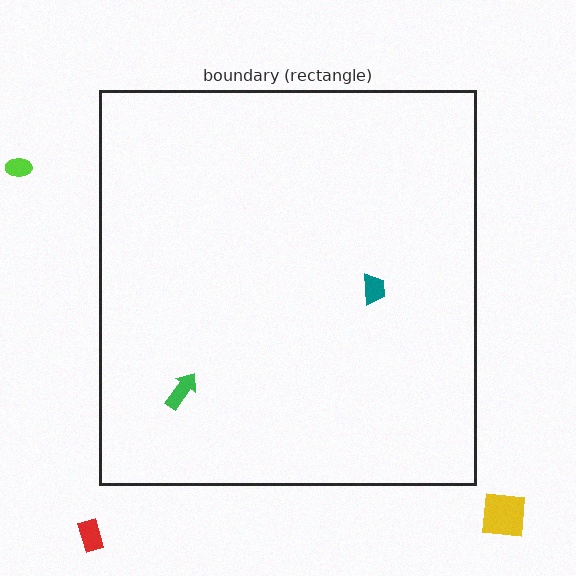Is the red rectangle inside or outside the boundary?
Outside.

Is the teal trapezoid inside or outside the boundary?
Inside.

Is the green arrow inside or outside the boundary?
Inside.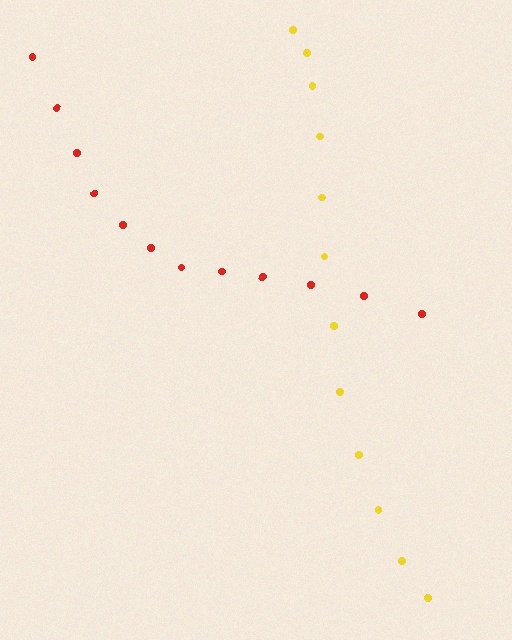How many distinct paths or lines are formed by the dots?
There are 2 distinct paths.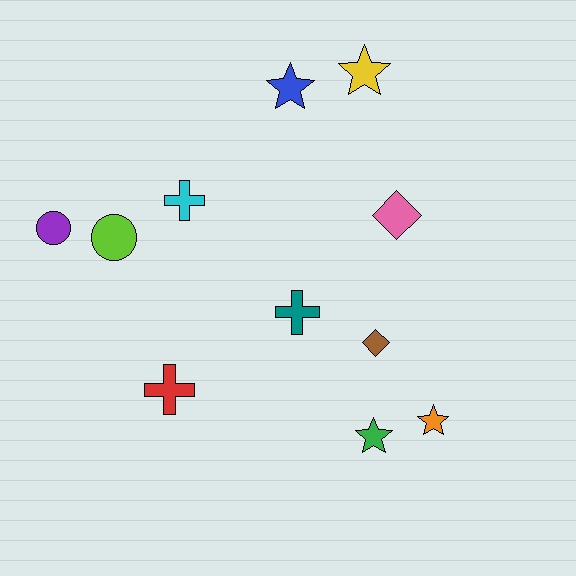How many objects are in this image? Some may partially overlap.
There are 11 objects.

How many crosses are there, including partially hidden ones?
There are 3 crosses.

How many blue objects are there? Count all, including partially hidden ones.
There is 1 blue object.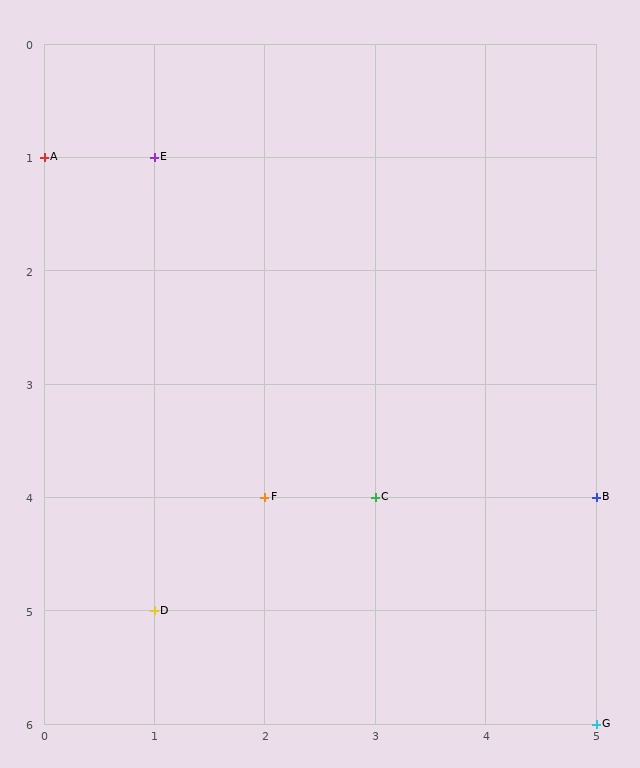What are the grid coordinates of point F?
Point F is at grid coordinates (2, 4).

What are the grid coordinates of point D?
Point D is at grid coordinates (1, 5).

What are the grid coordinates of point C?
Point C is at grid coordinates (3, 4).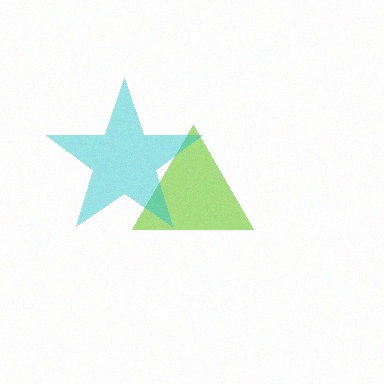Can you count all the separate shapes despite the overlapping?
Yes, there are 2 separate shapes.